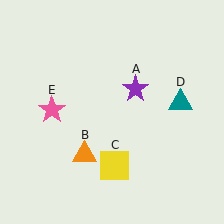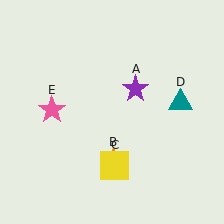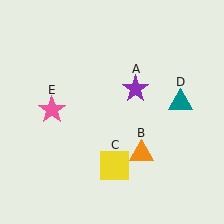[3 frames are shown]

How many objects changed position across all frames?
1 object changed position: orange triangle (object B).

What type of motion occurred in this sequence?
The orange triangle (object B) rotated counterclockwise around the center of the scene.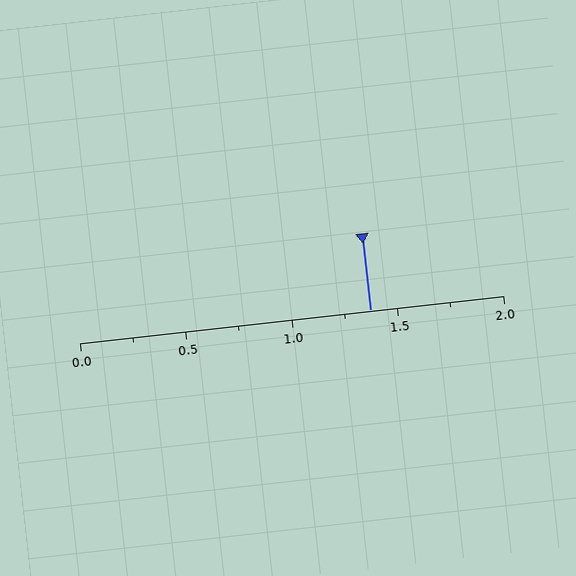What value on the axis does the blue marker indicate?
The marker indicates approximately 1.38.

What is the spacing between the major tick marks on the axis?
The major ticks are spaced 0.5 apart.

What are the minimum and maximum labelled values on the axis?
The axis runs from 0.0 to 2.0.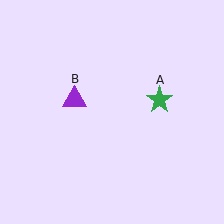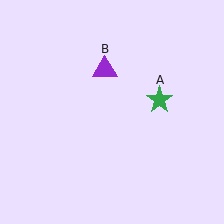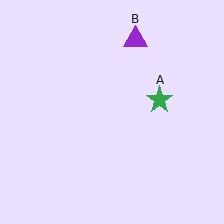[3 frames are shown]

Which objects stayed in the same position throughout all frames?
Green star (object A) remained stationary.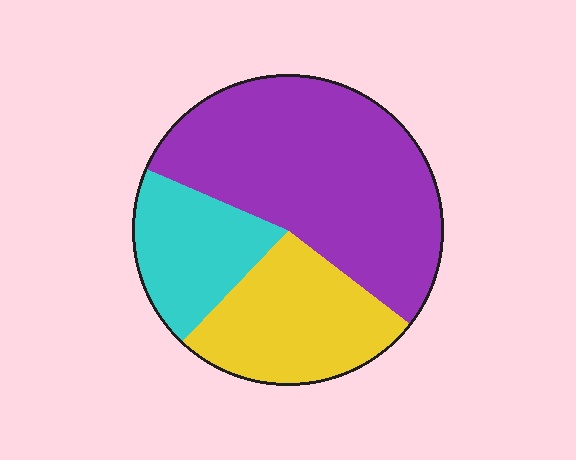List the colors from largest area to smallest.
From largest to smallest: purple, yellow, cyan.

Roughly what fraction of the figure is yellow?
Yellow takes up between a sixth and a third of the figure.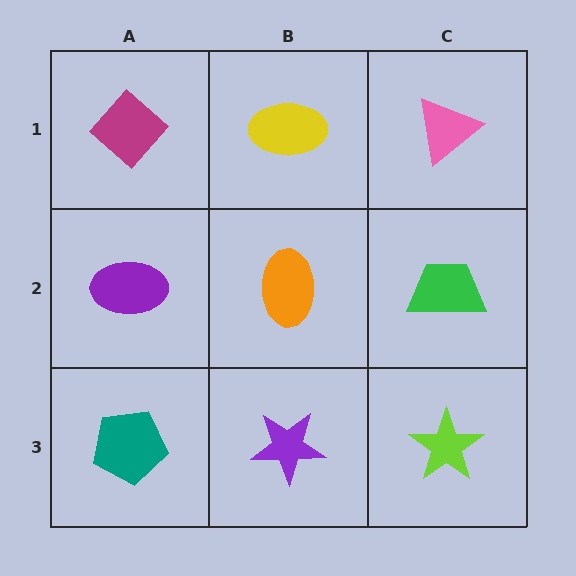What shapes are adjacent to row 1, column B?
An orange ellipse (row 2, column B), a magenta diamond (row 1, column A), a pink triangle (row 1, column C).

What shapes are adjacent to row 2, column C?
A pink triangle (row 1, column C), a lime star (row 3, column C), an orange ellipse (row 2, column B).